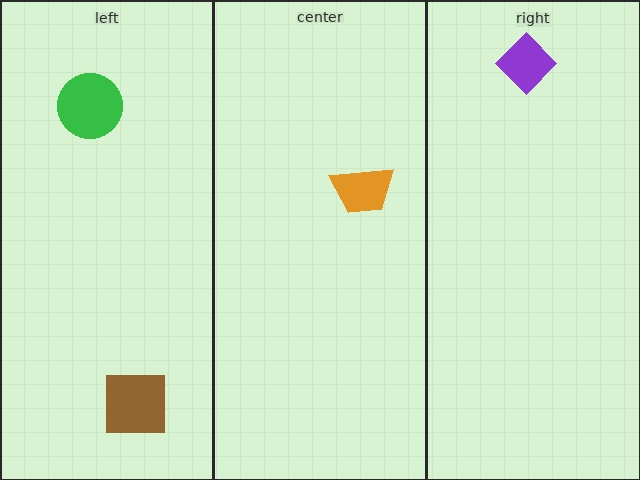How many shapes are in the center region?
1.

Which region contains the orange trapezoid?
The center region.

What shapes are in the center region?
The orange trapezoid.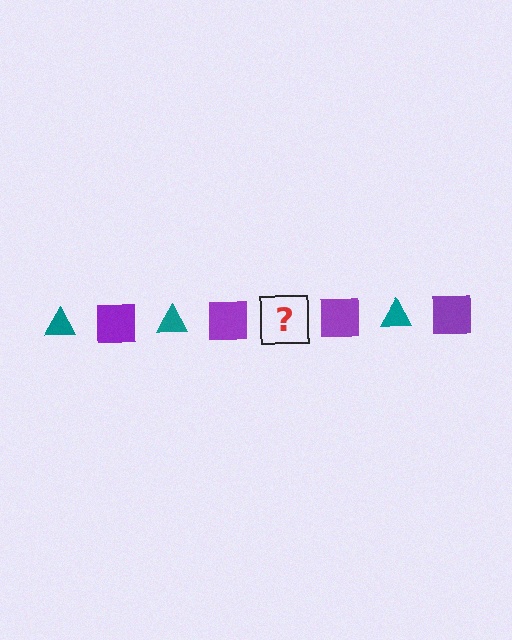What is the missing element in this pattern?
The missing element is a teal triangle.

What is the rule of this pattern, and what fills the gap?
The rule is that the pattern alternates between teal triangle and purple square. The gap should be filled with a teal triangle.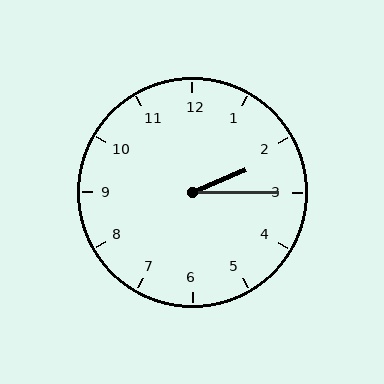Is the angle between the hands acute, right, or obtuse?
It is acute.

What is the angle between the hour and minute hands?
Approximately 22 degrees.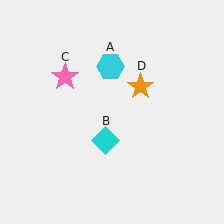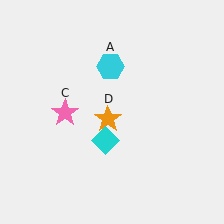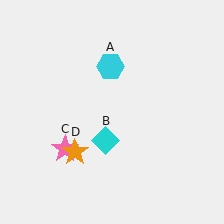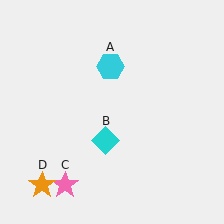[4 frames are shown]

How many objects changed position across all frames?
2 objects changed position: pink star (object C), orange star (object D).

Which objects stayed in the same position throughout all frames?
Cyan hexagon (object A) and cyan diamond (object B) remained stationary.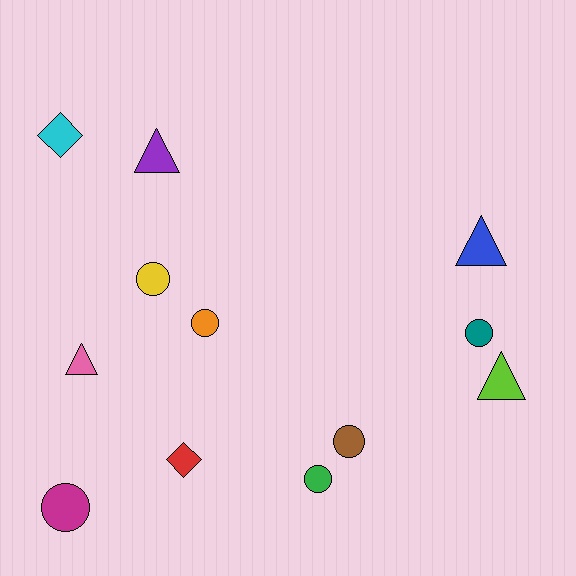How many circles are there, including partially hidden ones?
There are 6 circles.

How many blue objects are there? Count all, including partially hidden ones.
There is 1 blue object.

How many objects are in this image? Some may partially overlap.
There are 12 objects.